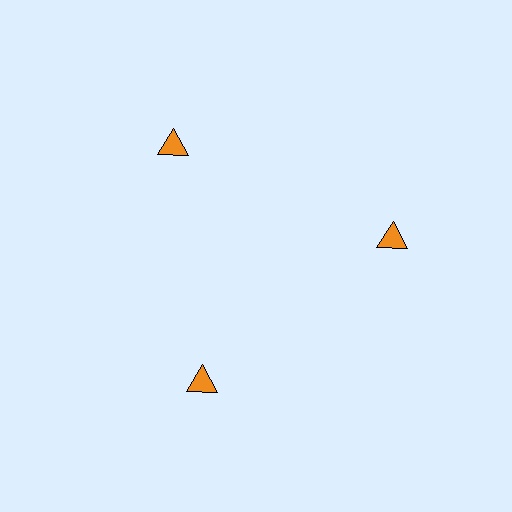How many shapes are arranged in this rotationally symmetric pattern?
There are 3 shapes, arranged in 3 groups of 1.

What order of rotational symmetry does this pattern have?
This pattern has 3-fold rotational symmetry.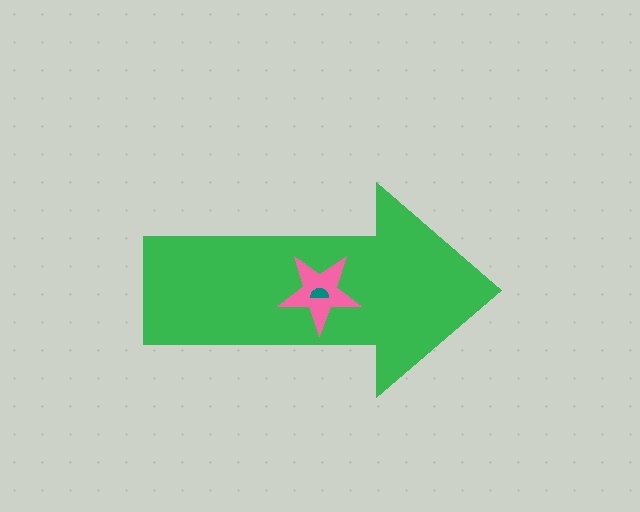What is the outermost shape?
The green arrow.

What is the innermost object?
The teal semicircle.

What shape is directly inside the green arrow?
The pink star.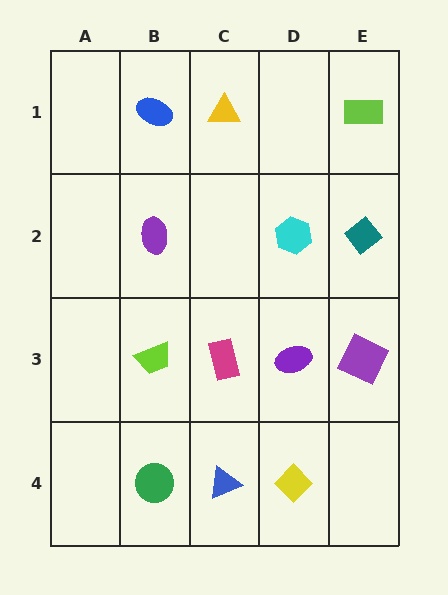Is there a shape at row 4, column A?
No, that cell is empty.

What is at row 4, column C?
A blue triangle.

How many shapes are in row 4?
3 shapes.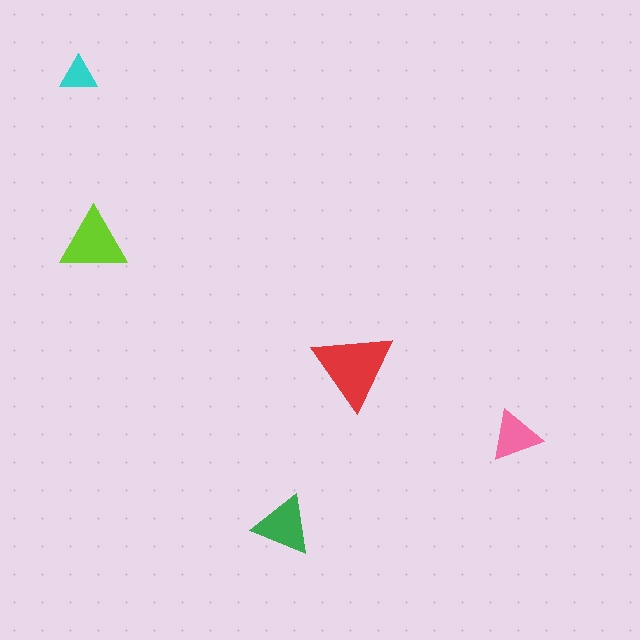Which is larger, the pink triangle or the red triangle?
The red one.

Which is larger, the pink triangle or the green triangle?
The green one.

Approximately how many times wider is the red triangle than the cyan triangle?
About 2 times wider.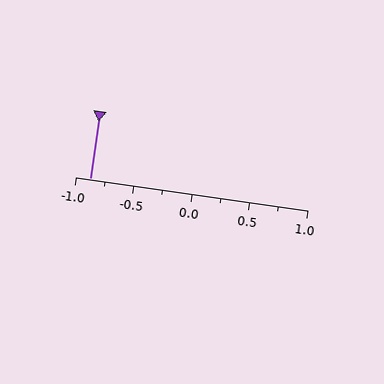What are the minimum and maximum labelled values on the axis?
The axis runs from -1.0 to 1.0.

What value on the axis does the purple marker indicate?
The marker indicates approximately -0.88.